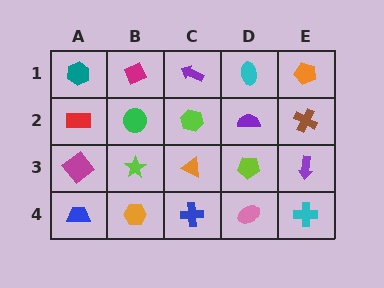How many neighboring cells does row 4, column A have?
2.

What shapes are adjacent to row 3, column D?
A purple semicircle (row 2, column D), a pink ellipse (row 4, column D), an orange triangle (row 3, column C), a purple arrow (row 3, column E).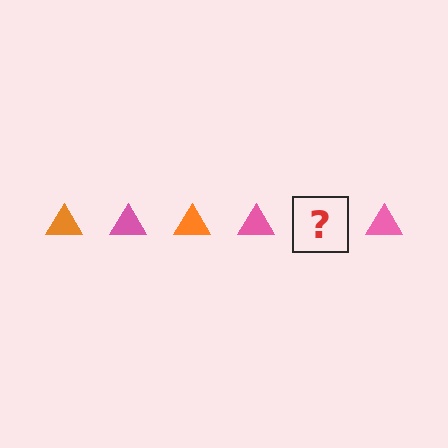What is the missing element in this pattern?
The missing element is an orange triangle.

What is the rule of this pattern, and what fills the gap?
The rule is that the pattern cycles through orange, pink triangles. The gap should be filled with an orange triangle.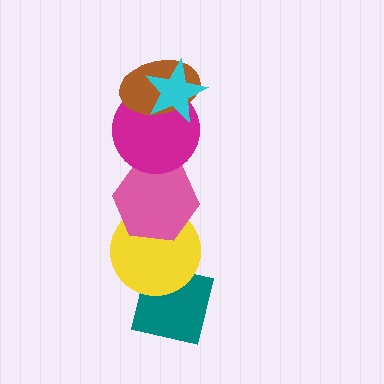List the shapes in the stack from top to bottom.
From top to bottom: the cyan star, the brown ellipse, the magenta circle, the pink hexagon, the yellow circle, the teal square.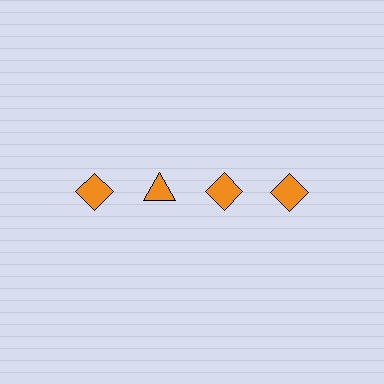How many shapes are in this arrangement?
There are 4 shapes arranged in a grid pattern.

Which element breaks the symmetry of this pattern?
The orange triangle in the top row, second from left column breaks the symmetry. All other shapes are orange diamonds.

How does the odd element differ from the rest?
It has a different shape: triangle instead of diamond.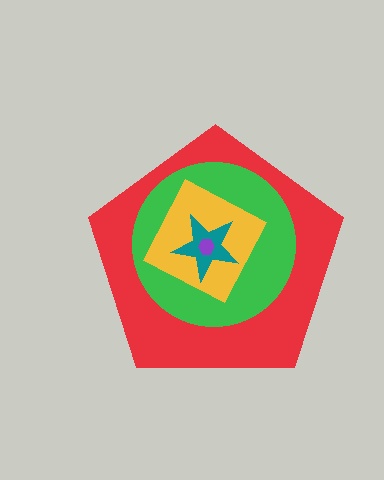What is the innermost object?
The purple hexagon.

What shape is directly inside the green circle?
The yellow square.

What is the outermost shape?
The red pentagon.